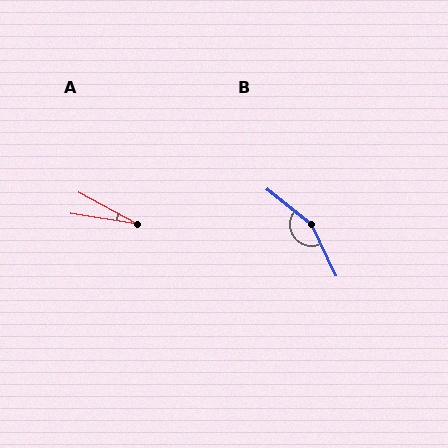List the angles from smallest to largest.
A (19°), B (154°).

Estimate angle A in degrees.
Approximately 19 degrees.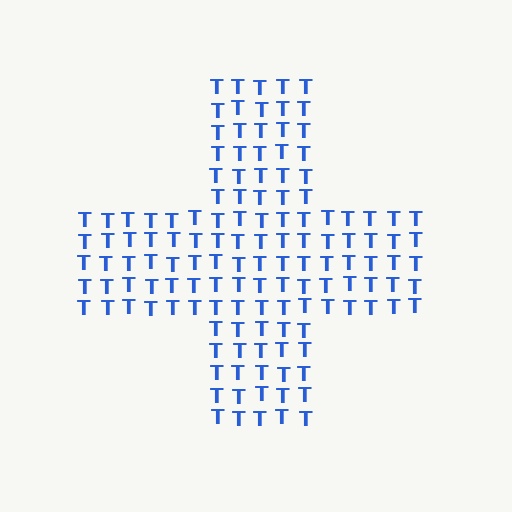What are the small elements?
The small elements are letter T's.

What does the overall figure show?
The overall figure shows a cross.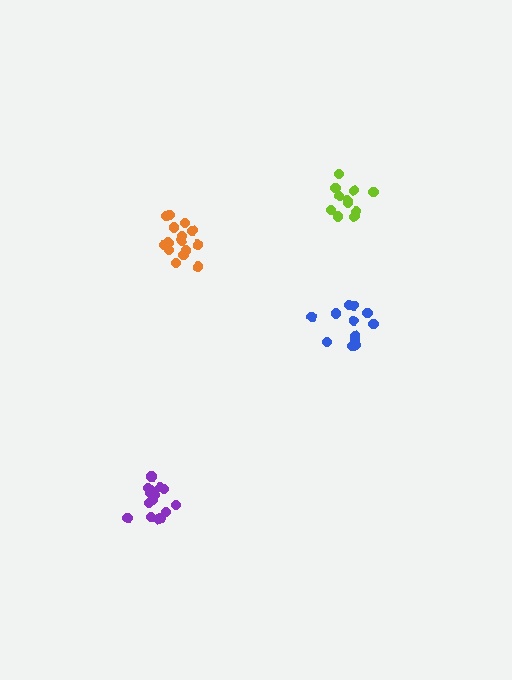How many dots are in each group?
Group 1: 15 dots, Group 2: 12 dots, Group 3: 15 dots, Group 4: 11 dots (53 total).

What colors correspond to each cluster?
The clusters are colored: purple, blue, orange, lime.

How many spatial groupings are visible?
There are 4 spatial groupings.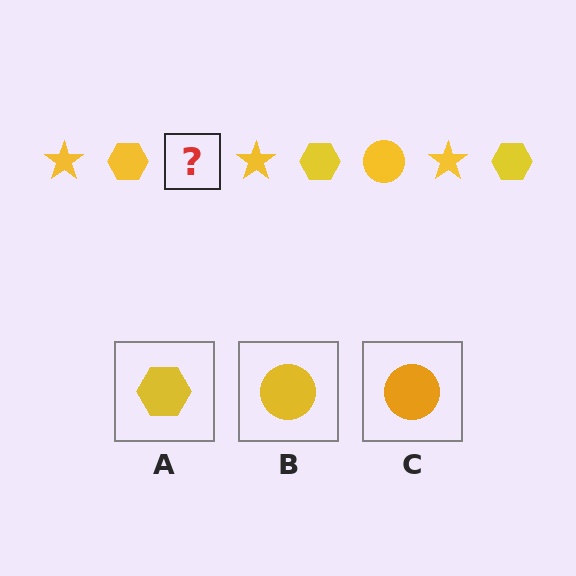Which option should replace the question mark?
Option B.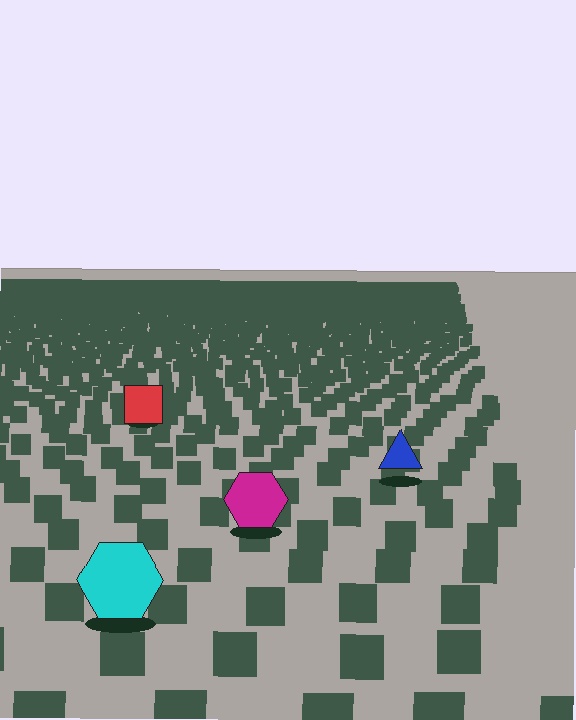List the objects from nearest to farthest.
From nearest to farthest: the cyan hexagon, the magenta hexagon, the blue triangle, the red square.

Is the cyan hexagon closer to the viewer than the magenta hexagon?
Yes. The cyan hexagon is closer — you can tell from the texture gradient: the ground texture is coarser near it.